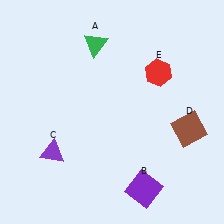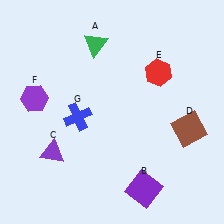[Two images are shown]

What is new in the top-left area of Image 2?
A purple hexagon (F) was added in the top-left area of Image 2.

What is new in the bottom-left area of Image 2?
A blue cross (G) was added in the bottom-left area of Image 2.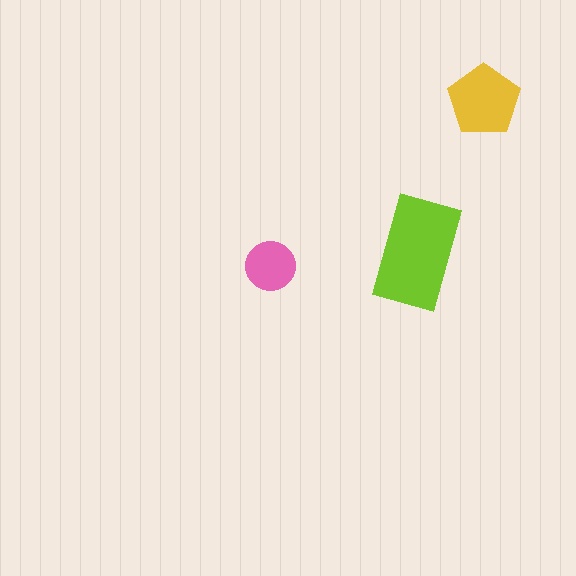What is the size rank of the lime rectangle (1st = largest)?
1st.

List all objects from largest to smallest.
The lime rectangle, the yellow pentagon, the pink circle.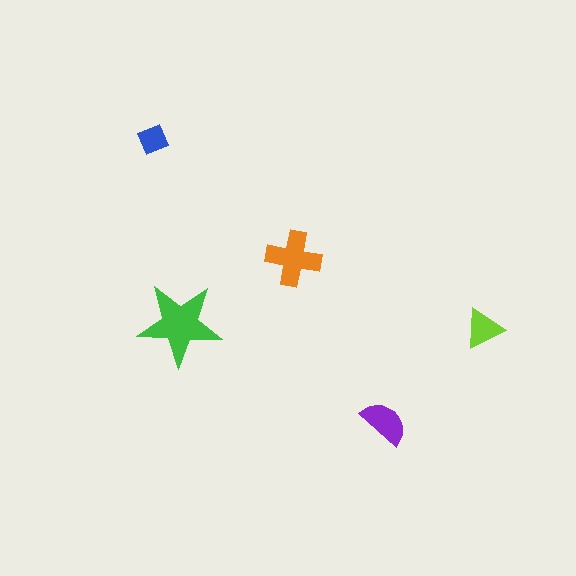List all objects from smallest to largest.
The blue diamond, the lime triangle, the purple semicircle, the orange cross, the green star.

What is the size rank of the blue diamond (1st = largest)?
5th.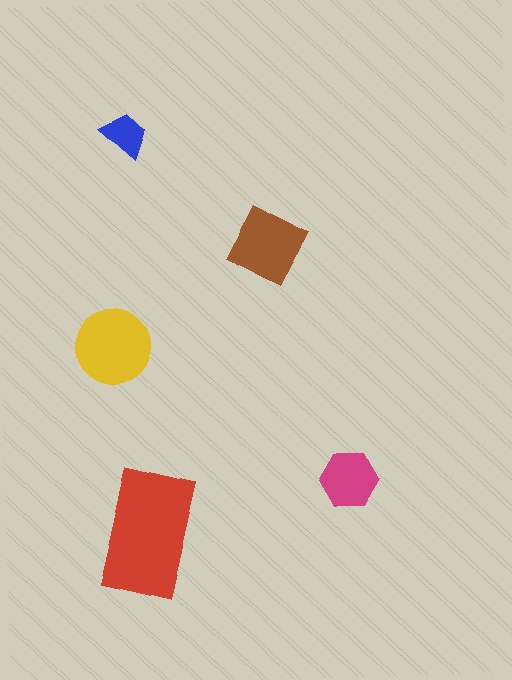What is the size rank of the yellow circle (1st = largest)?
2nd.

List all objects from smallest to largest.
The blue trapezoid, the magenta hexagon, the brown diamond, the yellow circle, the red rectangle.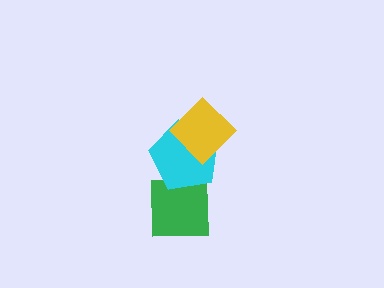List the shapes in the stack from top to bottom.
From top to bottom: the yellow diamond, the cyan pentagon, the green square.